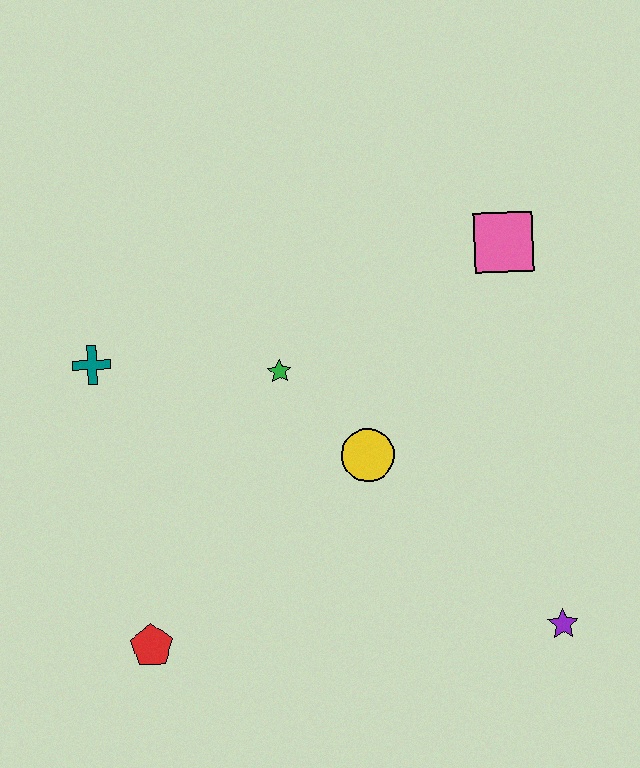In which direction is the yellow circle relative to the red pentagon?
The yellow circle is to the right of the red pentagon.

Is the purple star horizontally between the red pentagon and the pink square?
No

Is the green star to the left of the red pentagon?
No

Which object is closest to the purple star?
The yellow circle is closest to the purple star.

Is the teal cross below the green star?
No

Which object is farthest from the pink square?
The red pentagon is farthest from the pink square.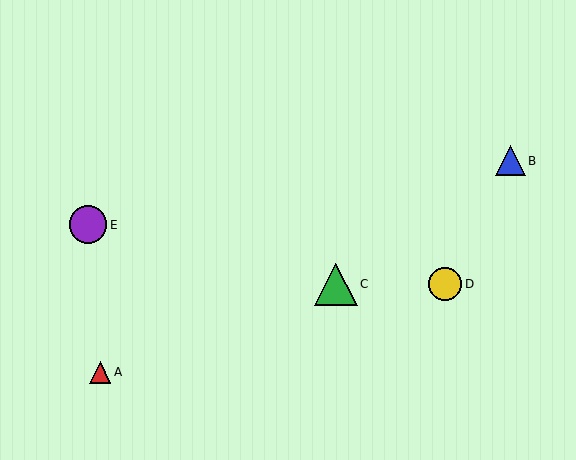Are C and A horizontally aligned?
No, C is at y≈284 and A is at y≈372.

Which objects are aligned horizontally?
Objects C, D are aligned horizontally.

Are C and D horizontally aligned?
Yes, both are at y≈284.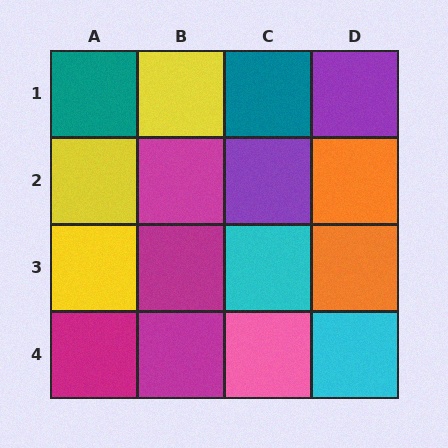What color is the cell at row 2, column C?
Purple.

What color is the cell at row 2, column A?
Yellow.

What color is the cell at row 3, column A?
Yellow.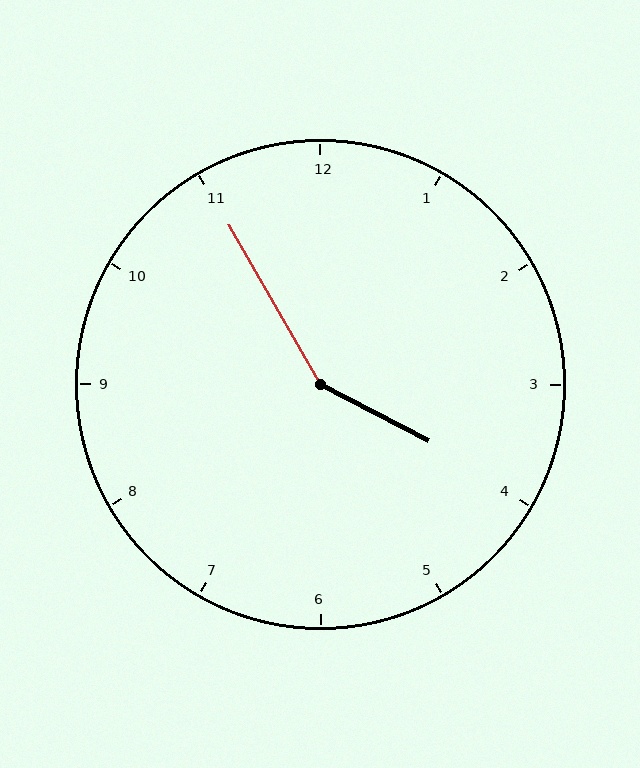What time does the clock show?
3:55.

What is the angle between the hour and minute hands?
Approximately 148 degrees.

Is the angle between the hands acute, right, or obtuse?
It is obtuse.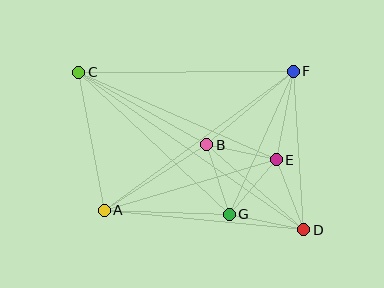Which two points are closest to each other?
Points B and E are closest to each other.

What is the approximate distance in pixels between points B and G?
The distance between B and G is approximately 73 pixels.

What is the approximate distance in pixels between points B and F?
The distance between B and F is approximately 114 pixels.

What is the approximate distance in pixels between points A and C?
The distance between A and C is approximately 140 pixels.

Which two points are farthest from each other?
Points C and D are farthest from each other.